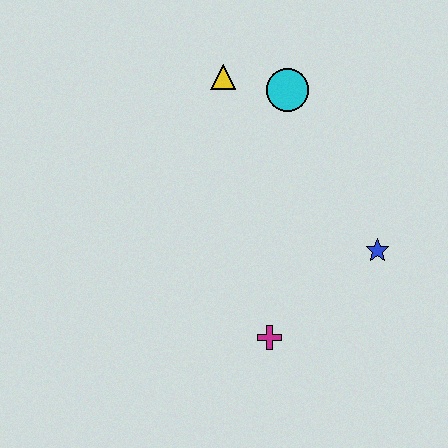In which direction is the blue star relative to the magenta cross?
The blue star is to the right of the magenta cross.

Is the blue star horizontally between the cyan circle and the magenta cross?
No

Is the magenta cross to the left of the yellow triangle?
No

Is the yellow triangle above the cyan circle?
Yes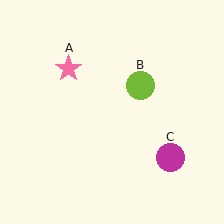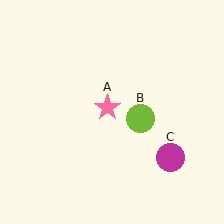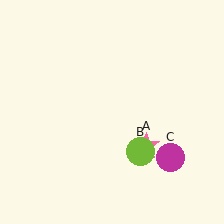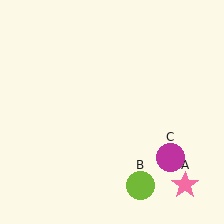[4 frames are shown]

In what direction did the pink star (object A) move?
The pink star (object A) moved down and to the right.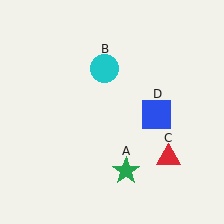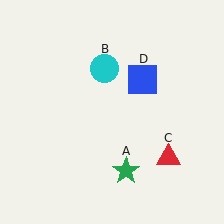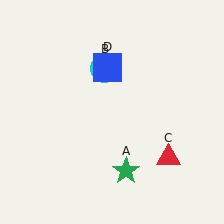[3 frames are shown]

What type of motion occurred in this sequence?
The blue square (object D) rotated counterclockwise around the center of the scene.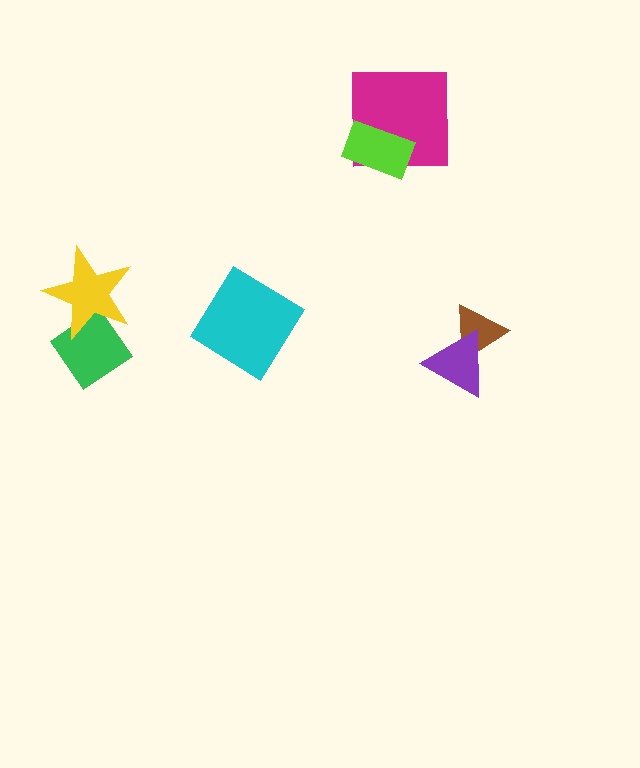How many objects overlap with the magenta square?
1 object overlaps with the magenta square.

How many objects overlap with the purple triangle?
1 object overlaps with the purple triangle.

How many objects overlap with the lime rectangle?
1 object overlaps with the lime rectangle.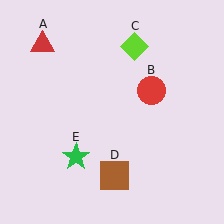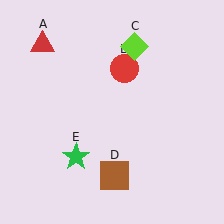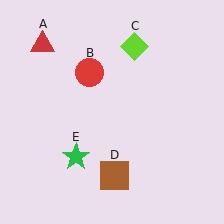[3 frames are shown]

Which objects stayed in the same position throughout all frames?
Red triangle (object A) and lime diamond (object C) and brown square (object D) and green star (object E) remained stationary.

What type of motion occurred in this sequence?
The red circle (object B) rotated counterclockwise around the center of the scene.